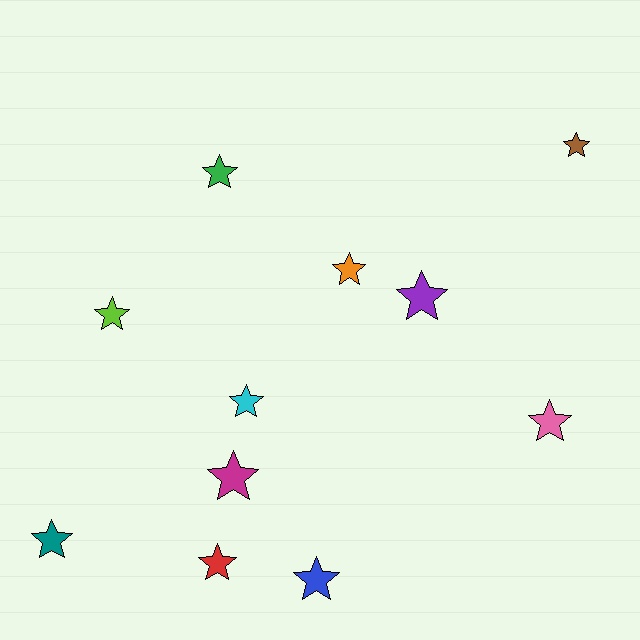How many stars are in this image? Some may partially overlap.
There are 11 stars.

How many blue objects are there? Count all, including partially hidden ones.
There is 1 blue object.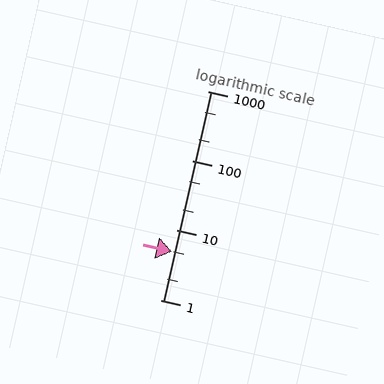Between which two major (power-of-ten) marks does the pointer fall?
The pointer is between 1 and 10.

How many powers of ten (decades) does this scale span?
The scale spans 3 decades, from 1 to 1000.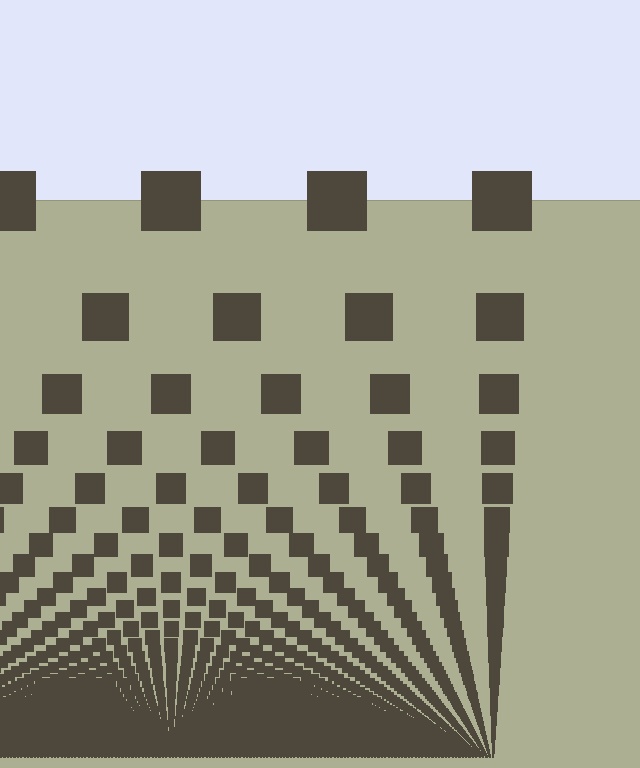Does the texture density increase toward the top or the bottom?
Density increases toward the bottom.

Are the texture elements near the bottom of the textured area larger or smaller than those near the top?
Smaller. The gradient is inverted — elements near the bottom are smaller and denser.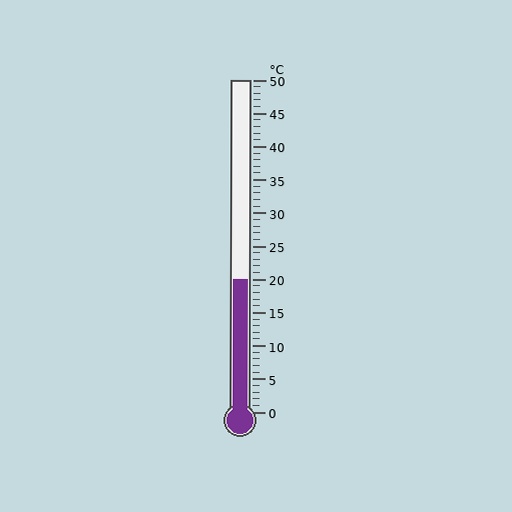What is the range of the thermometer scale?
The thermometer scale ranges from 0°C to 50°C.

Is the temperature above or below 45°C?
The temperature is below 45°C.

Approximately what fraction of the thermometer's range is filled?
The thermometer is filled to approximately 40% of its range.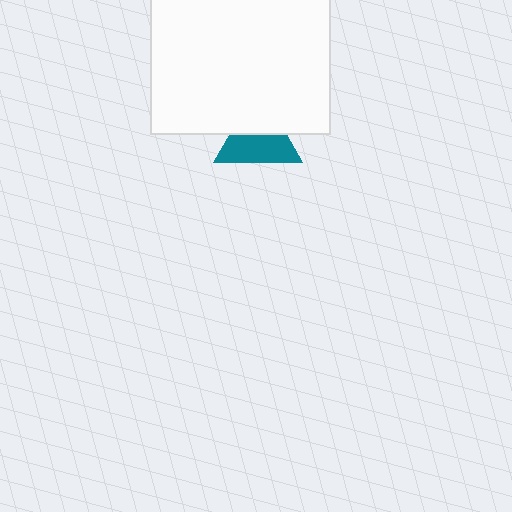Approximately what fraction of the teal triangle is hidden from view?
Roughly 42% of the teal triangle is hidden behind the white rectangle.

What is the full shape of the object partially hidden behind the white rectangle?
The partially hidden object is a teal triangle.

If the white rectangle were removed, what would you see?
You would see the complete teal triangle.